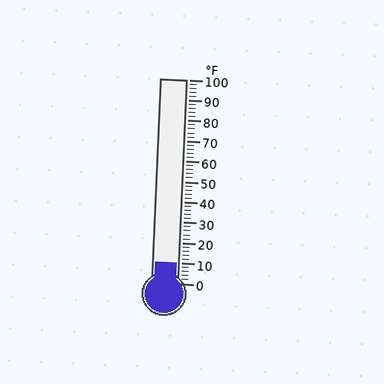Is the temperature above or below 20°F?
The temperature is below 20°F.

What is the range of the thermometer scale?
The thermometer scale ranges from 0°F to 100°F.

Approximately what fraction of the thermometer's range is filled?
The thermometer is filled to approximately 10% of its range.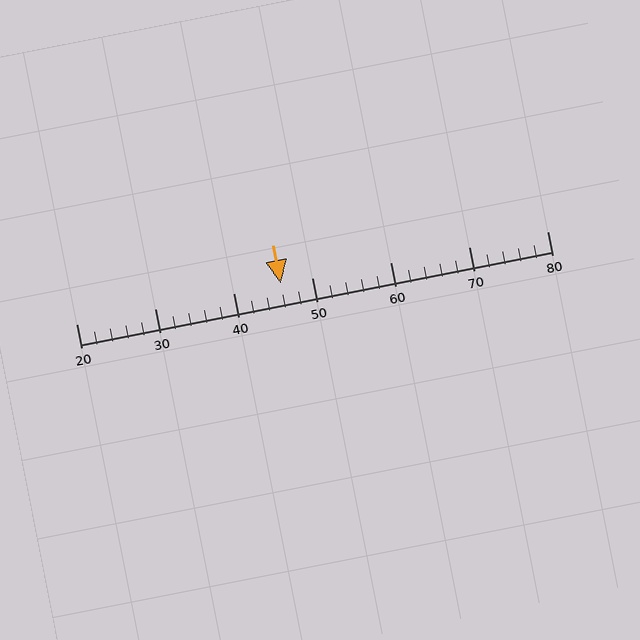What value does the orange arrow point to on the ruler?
The orange arrow points to approximately 46.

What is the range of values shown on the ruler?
The ruler shows values from 20 to 80.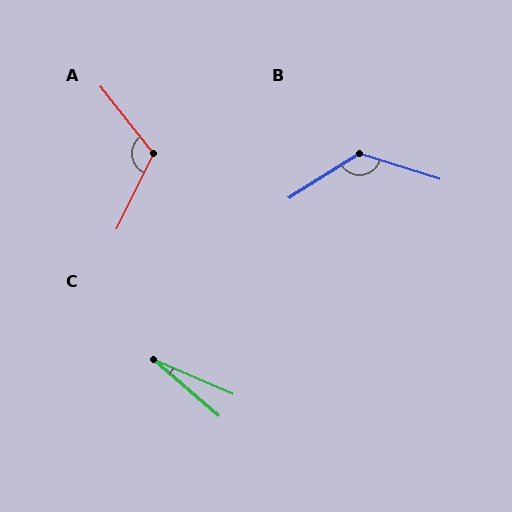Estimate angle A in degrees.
Approximately 116 degrees.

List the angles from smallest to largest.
C (17°), A (116°), B (130°).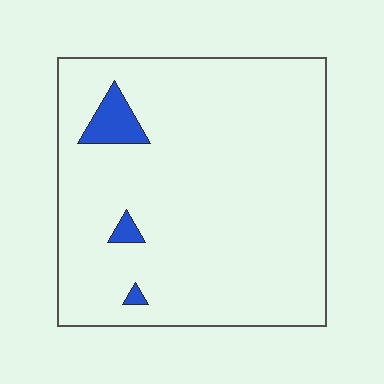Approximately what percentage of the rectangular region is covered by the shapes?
Approximately 5%.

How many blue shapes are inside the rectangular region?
3.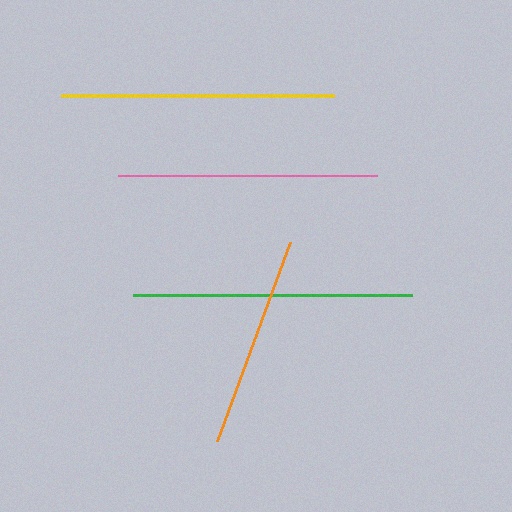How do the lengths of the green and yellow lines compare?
The green and yellow lines are approximately the same length.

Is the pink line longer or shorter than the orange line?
The pink line is longer than the orange line.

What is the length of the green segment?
The green segment is approximately 279 pixels long.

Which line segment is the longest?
The green line is the longest at approximately 279 pixels.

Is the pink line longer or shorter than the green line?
The green line is longer than the pink line.